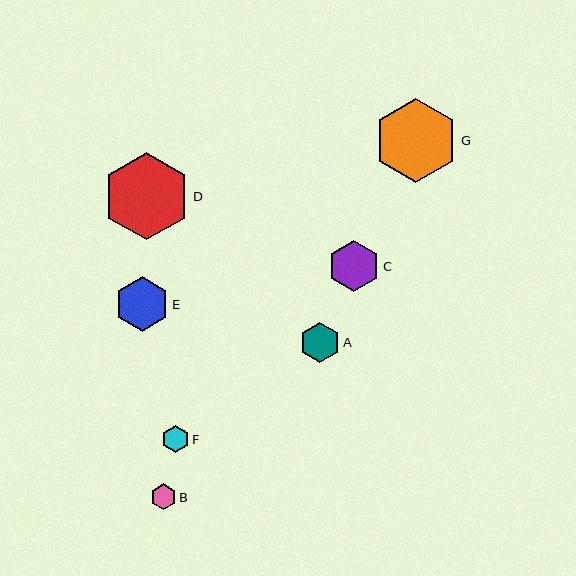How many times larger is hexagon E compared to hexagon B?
Hexagon E is approximately 2.1 times the size of hexagon B.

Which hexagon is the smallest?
Hexagon B is the smallest with a size of approximately 26 pixels.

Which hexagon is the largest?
Hexagon D is the largest with a size of approximately 87 pixels.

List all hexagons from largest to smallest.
From largest to smallest: D, G, E, C, A, F, B.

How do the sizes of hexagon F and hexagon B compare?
Hexagon F and hexagon B are approximately the same size.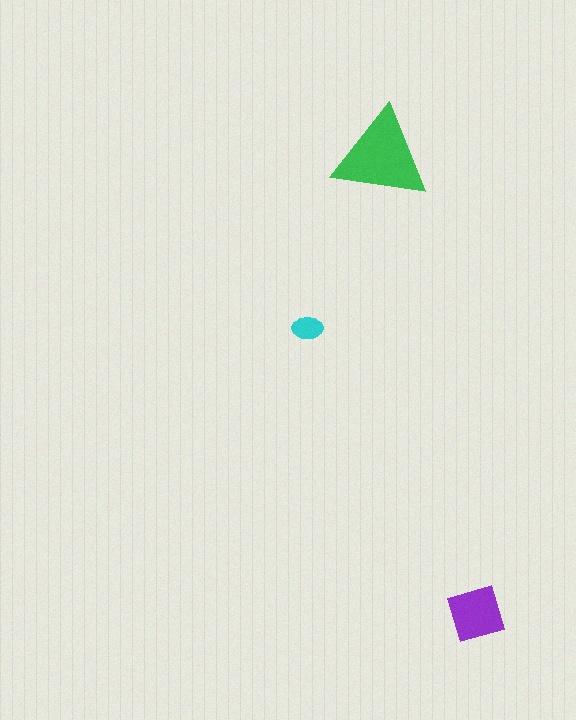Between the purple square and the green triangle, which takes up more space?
The green triangle.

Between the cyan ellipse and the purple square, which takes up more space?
The purple square.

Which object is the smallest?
The cyan ellipse.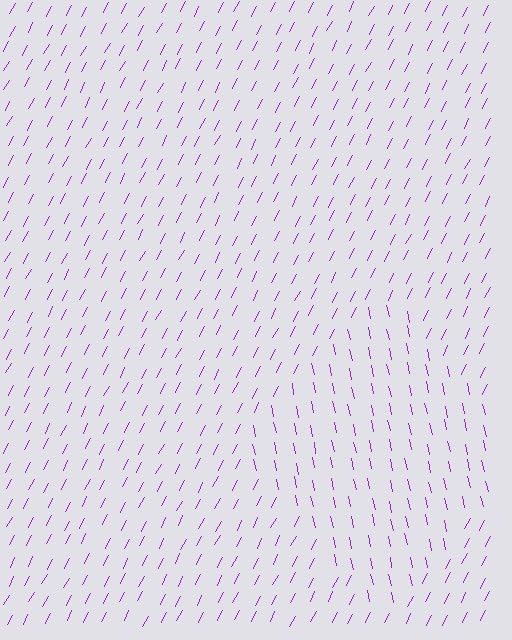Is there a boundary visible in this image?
Yes, there is a texture boundary formed by a change in line orientation.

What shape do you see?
I see a diamond.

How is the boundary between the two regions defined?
The boundary is defined purely by a change in line orientation (approximately 40 degrees difference). All lines are the same color and thickness.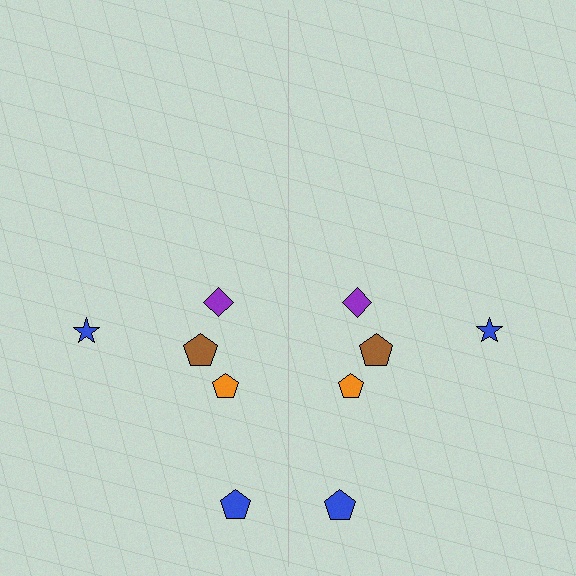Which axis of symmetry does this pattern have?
The pattern has a vertical axis of symmetry running through the center of the image.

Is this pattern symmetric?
Yes, this pattern has bilateral (reflection) symmetry.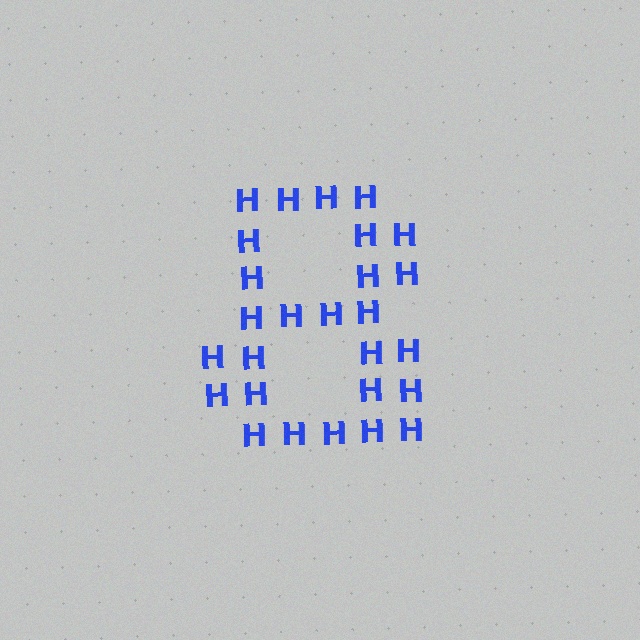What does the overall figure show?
The overall figure shows the digit 8.